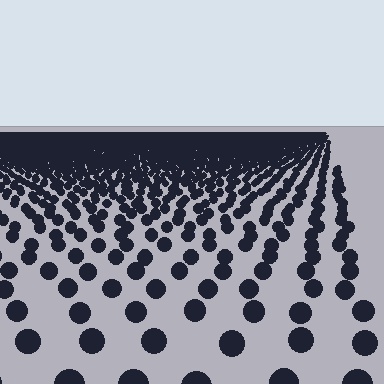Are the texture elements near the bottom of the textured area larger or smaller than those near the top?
Larger. Near the bottom, elements are closer to the viewer and appear at a bigger on-screen size.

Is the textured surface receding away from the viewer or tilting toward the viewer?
The surface is receding away from the viewer. Texture elements get smaller and denser toward the top.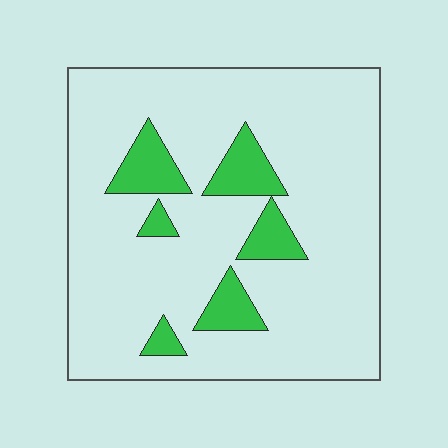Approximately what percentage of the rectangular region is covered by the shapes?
Approximately 15%.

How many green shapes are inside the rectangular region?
6.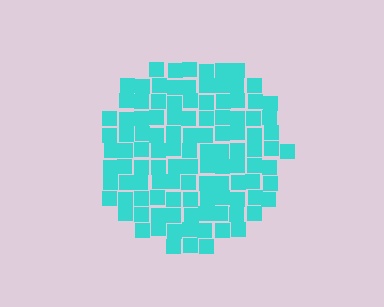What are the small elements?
The small elements are squares.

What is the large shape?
The large shape is a circle.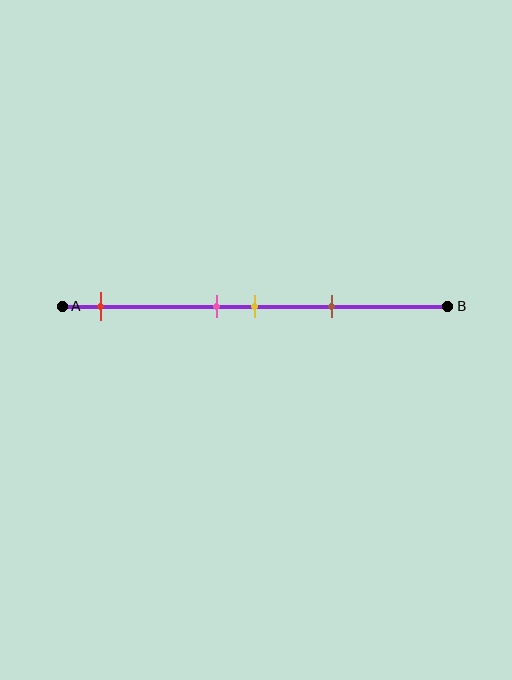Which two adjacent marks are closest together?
The pink and yellow marks are the closest adjacent pair.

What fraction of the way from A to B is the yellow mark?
The yellow mark is approximately 50% (0.5) of the way from A to B.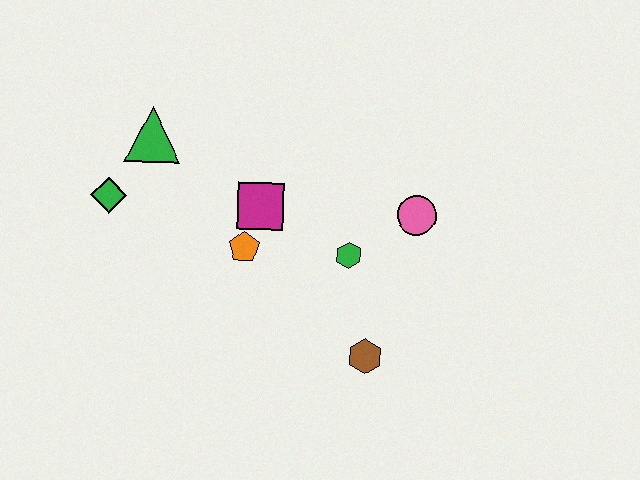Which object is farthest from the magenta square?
The brown hexagon is farthest from the magenta square.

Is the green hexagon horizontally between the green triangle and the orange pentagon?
No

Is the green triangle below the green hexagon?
No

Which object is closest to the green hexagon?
The pink circle is closest to the green hexagon.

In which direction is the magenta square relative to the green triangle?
The magenta square is to the right of the green triangle.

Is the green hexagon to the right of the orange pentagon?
Yes